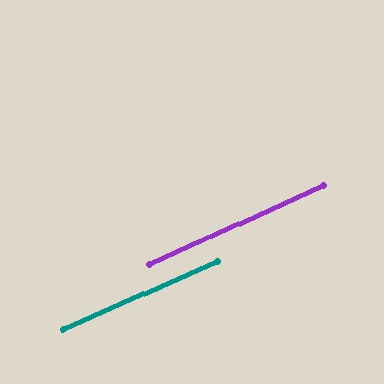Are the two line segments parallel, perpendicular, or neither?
Parallel — their directions differ by only 0.8°.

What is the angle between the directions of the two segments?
Approximately 1 degree.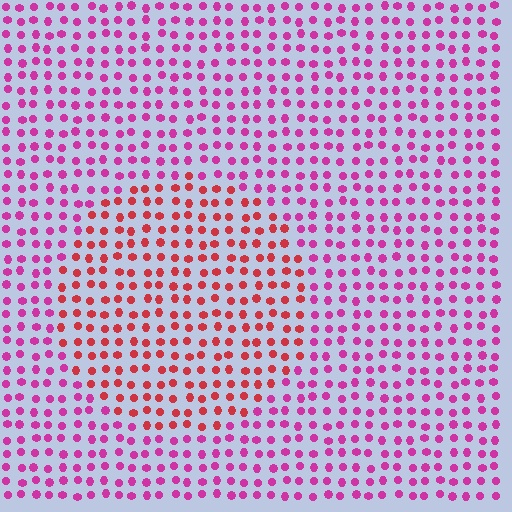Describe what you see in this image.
The image is filled with small magenta elements in a uniform arrangement. A circle-shaped region is visible where the elements are tinted to a slightly different hue, forming a subtle color boundary.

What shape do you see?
I see a circle.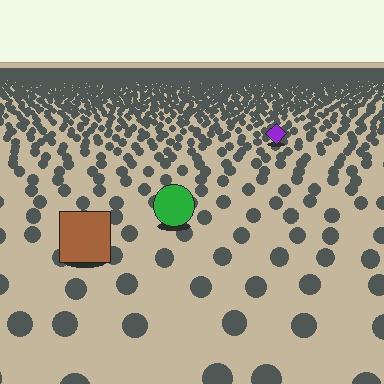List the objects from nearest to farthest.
From nearest to farthest: the brown square, the green circle, the purple diamond.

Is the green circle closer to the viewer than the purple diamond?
Yes. The green circle is closer — you can tell from the texture gradient: the ground texture is coarser near it.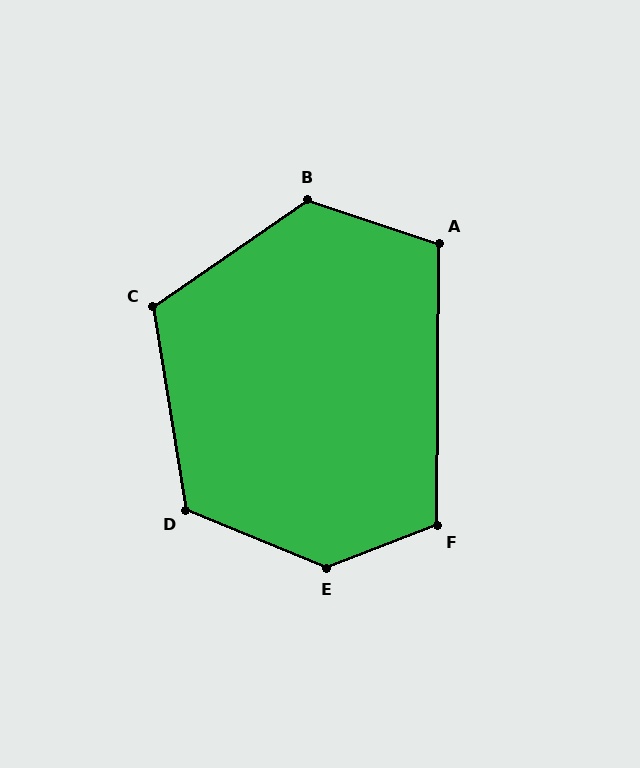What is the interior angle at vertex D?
Approximately 122 degrees (obtuse).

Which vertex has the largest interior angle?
E, at approximately 137 degrees.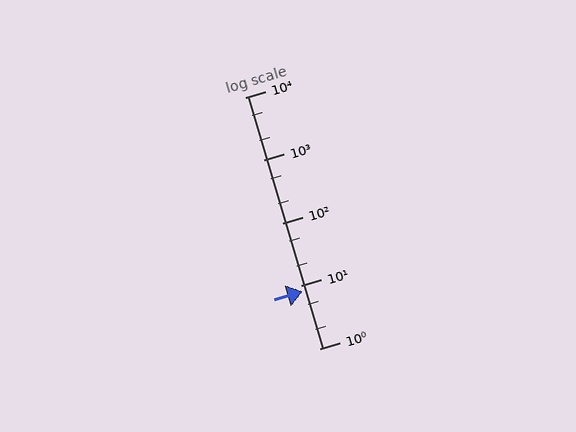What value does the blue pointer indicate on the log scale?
The pointer indicates approximately 8.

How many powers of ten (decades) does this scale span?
The scale spans 4 decades, from 1 to 10000.